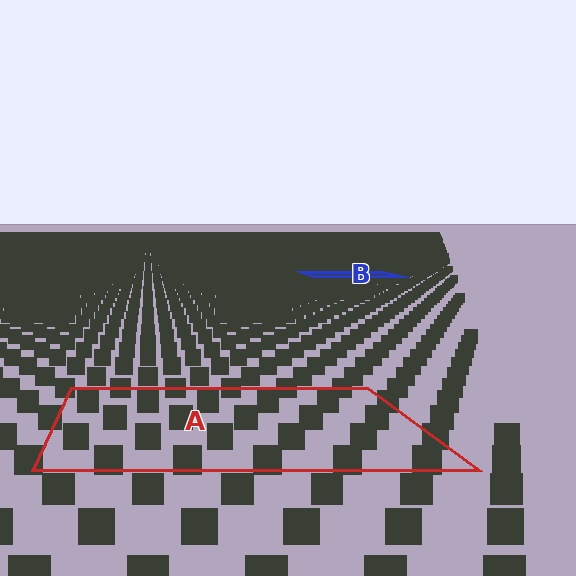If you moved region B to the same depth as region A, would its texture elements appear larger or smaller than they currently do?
They would appear larger. At a closer depth, the same texture elements are projected at a bigger on-screen size.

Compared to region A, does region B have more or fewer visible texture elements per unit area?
Region B has more texture elements per unit area — they are packed more densely because it is farther away.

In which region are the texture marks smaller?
The texture marks are smaller in region B, because it is farther away.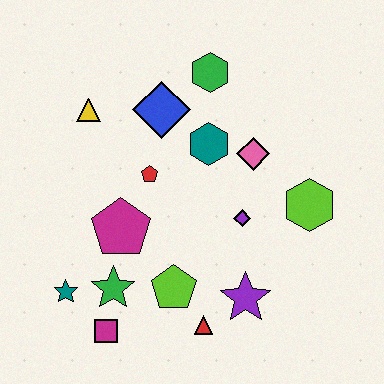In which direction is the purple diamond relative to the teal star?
The purple diamond is to the right of the teal star.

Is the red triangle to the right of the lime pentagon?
Yes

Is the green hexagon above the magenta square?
Yes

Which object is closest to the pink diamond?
The teal hexagon is closest to the pink diamond.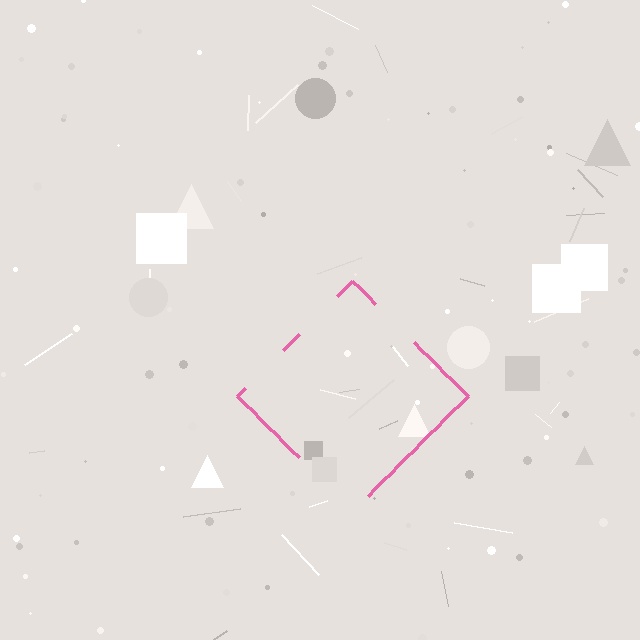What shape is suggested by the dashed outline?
The dashed outline suggests a diamond.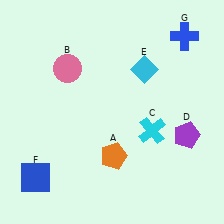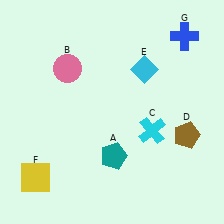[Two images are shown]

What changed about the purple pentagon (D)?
In Image 1, D is purple. In Image 2, it changed to brown.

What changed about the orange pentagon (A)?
In Image 1, A is orange. In Image 2, it changed to teal.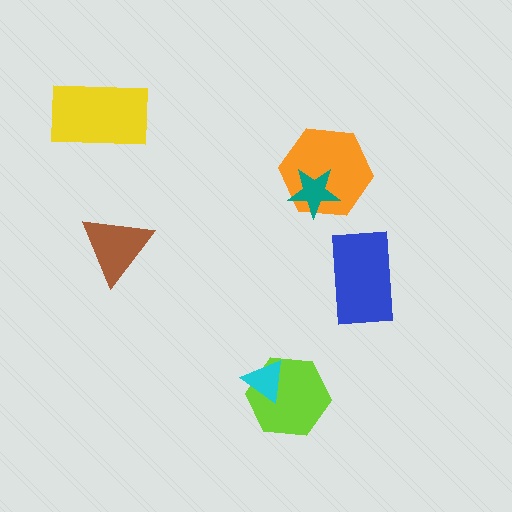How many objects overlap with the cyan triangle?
1 object overlaps with the cyan triangle.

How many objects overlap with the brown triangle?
0 objects overlap with the brown triangle.